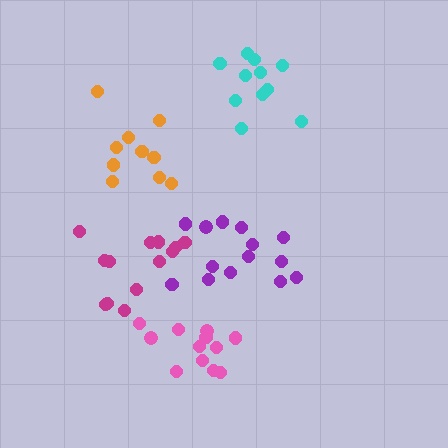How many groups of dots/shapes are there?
There are 5 groups.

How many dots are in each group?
Group 1: 10 dots, Group 2: 11 dots, Group 3: 13 dots, Group 4: 12 dots, Group 5: 14 dots (60 total).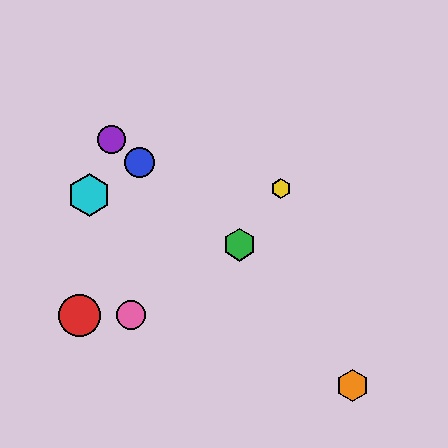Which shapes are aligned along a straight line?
The blue circle, the green hexagon, the purple circle are aligned along a straight line.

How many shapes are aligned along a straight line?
3 shapes (the blue circle, the green hexagon, the purple circle) are aligned along a straight line.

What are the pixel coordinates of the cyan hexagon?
The cyan hexagon is at (89, 195).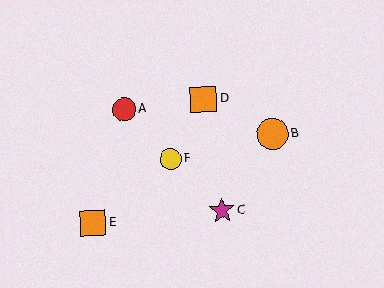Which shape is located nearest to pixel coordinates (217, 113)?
The orange square (labeled D) at (204, 99) is nearest to that location.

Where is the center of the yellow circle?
The center of the yellow circle is at (171, 159).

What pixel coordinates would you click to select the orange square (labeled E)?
Click at (93, 223) to select the orange square E.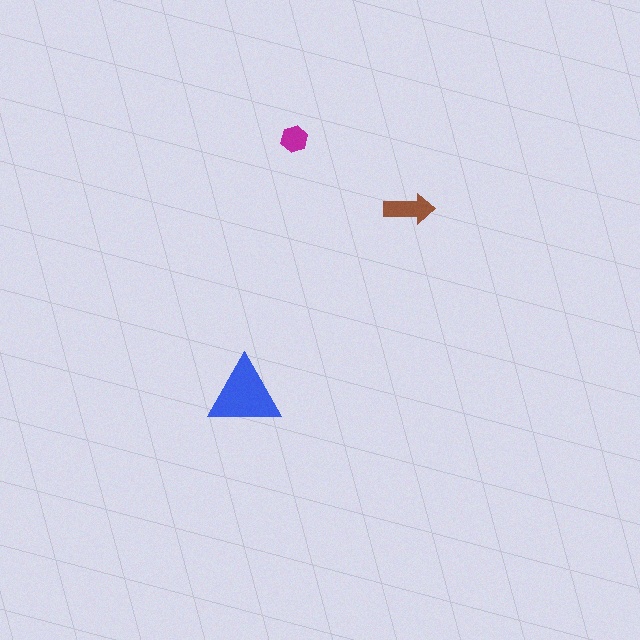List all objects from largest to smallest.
The blue triangle, the brown arrow, the magenta hexagon.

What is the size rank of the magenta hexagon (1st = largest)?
3rd.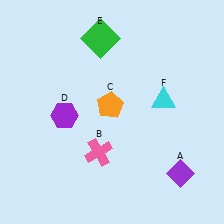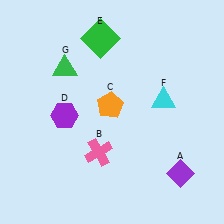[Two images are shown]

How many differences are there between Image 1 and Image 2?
There is 1 difference between the two images.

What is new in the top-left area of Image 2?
A green triangle (G) was added in the top-left area of Image 2.